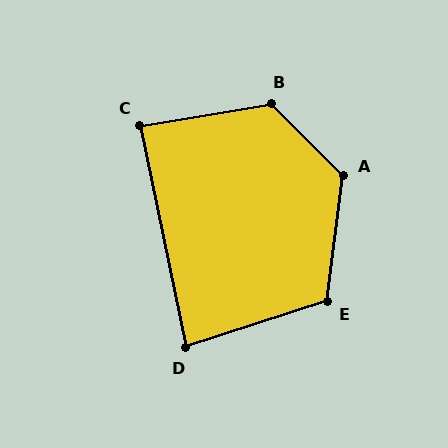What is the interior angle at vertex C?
Approximately 88 degrees (approximately right).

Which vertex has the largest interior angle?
A, at approximately 127 degrees.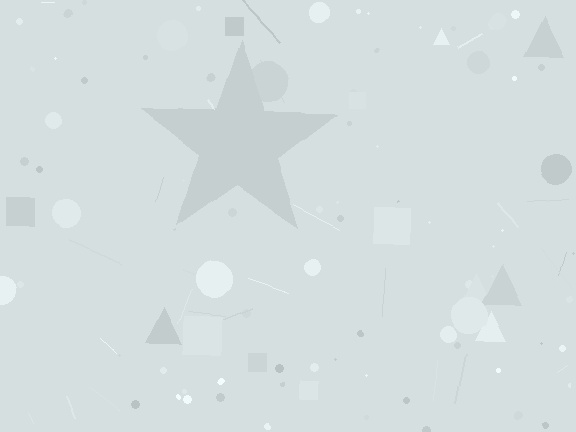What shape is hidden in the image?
A star is hidden in the image.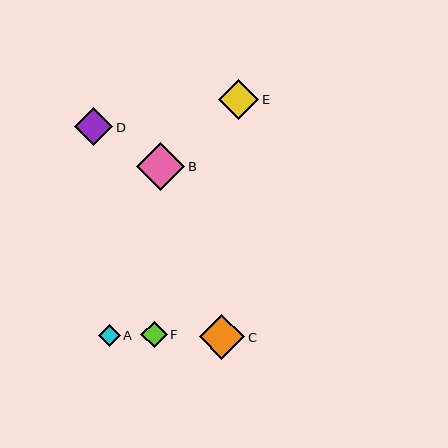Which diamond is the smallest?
Diamond A is the smallest with a size of approximately 22 pixels.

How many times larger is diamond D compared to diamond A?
Diamond D is approximately 1.7 times the size of diamond A.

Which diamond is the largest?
Diamond B is the largest with a size of approximately 48 pixels.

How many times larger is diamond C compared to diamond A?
Diamond C is approximately 2.0 times the size of diamond A.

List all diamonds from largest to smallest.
From largest to smallest: B, C, E, D, F, A.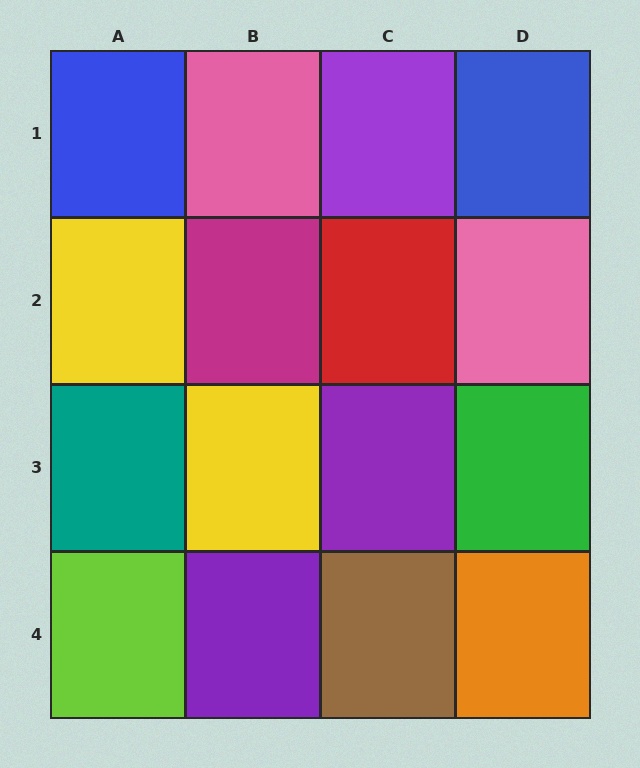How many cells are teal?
1 cell is teal.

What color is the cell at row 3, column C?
Purple.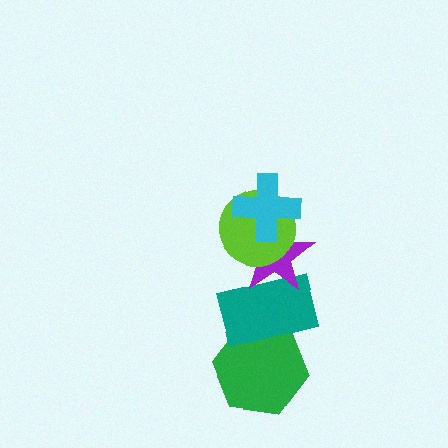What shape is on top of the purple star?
The lime circle is on top of the purple star.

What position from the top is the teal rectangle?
The teal rectangle is 4th from the top.